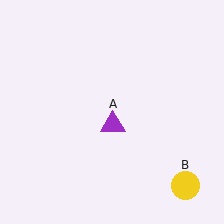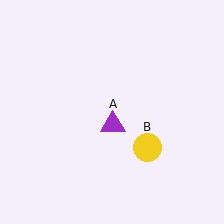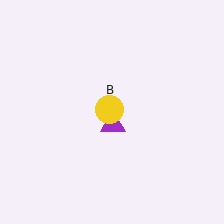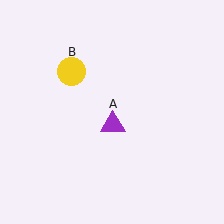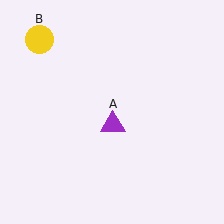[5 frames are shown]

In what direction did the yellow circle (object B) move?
The yellow circle (object B) moved up and to the left.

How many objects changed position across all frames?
1 object changed position: yellow circle (object B).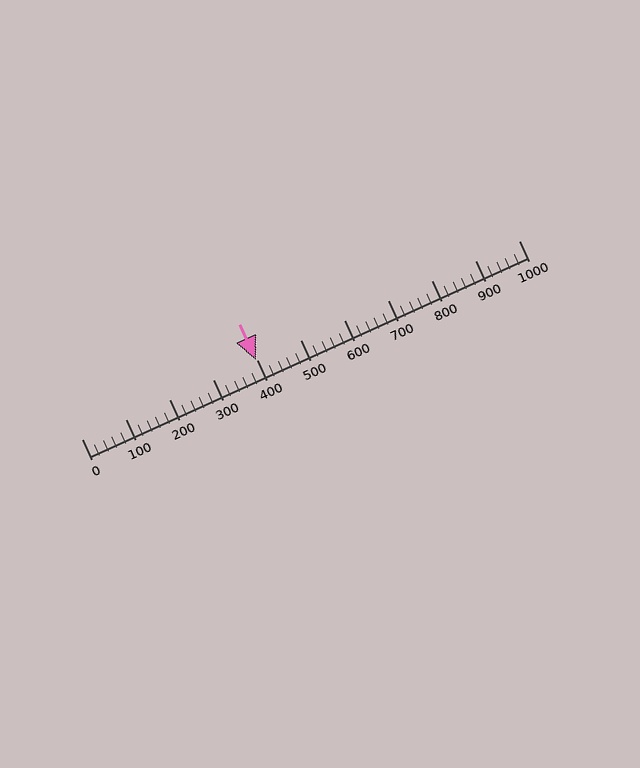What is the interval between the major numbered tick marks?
The major tick marks are spaced 100 units apart.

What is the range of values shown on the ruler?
The ruler shows values from 0 to 1000.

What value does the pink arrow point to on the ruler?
The pink arrow points to approximately 398.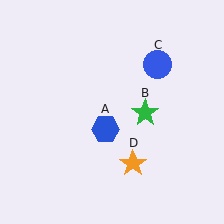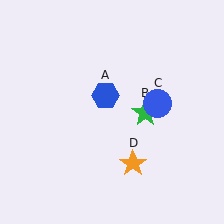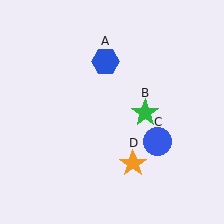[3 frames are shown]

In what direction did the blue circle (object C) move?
The blue circle (object C) moved down.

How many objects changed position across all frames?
2 objects changed position: blue hexagon (object A), blue circle (object C).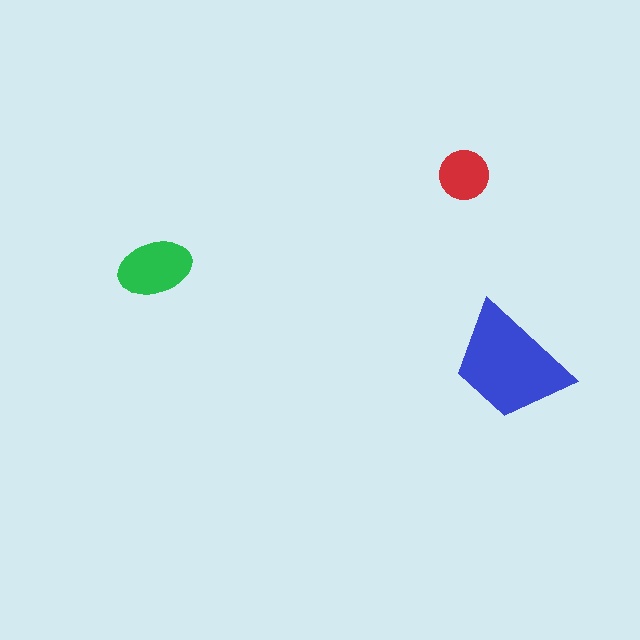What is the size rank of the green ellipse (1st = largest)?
2nd.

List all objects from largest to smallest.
The blue trapezoid, the green ellipse, the red circle.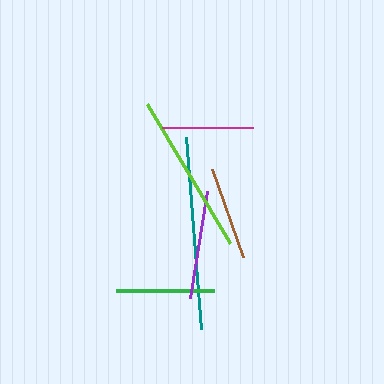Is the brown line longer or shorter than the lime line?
The lime line is longer than the brown line.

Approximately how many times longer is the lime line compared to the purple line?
The lime line is approximately 1.5 times the length of the purple line.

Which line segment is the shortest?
The magenta line is the shortest at approximately 91 pixels.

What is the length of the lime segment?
The lime segment is approximately 161 pixels long.